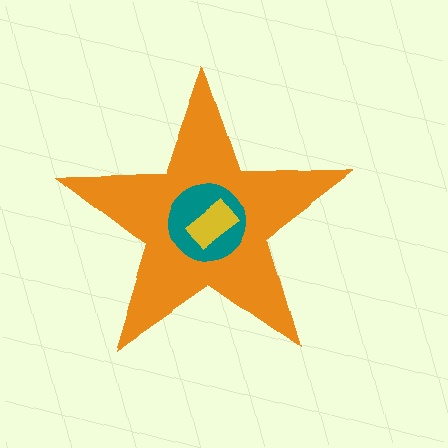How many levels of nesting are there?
3.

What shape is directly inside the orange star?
The teal circle.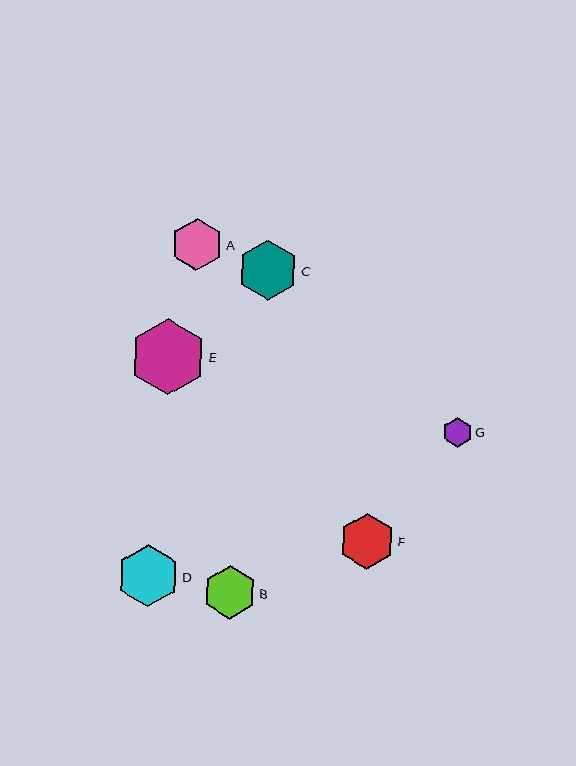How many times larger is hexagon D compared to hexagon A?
Hexagon D is approximately 1.2 times the size of hexagon A.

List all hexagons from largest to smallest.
From largest to smallest: E, D, C, F, B, A, G.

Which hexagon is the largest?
Hexagon E is the largest with a size of approximately 76 pixels.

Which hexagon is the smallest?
Hexagon G is the smallest with a size of approximately 29 pixels.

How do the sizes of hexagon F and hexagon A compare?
Hexagon F and hexagon A are approximately the same size.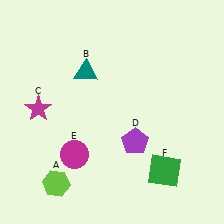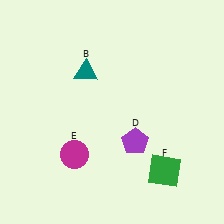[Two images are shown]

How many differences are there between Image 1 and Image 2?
There are 2 differences between the two images.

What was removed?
The magenta star (C), the lime hexagon (A) were removed in Image 2.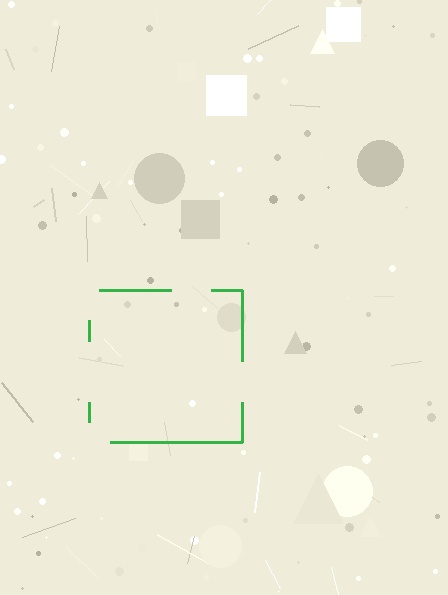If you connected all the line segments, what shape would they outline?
They would outline a square.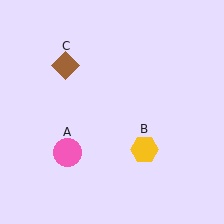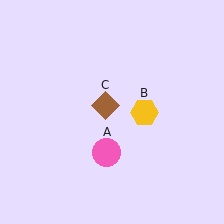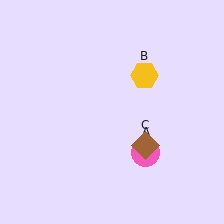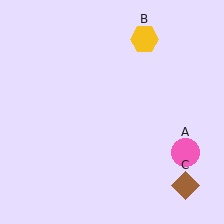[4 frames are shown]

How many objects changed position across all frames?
3 objects changed position: pink circle (object A), yellow hexagon (object B), brown diamond (object C).